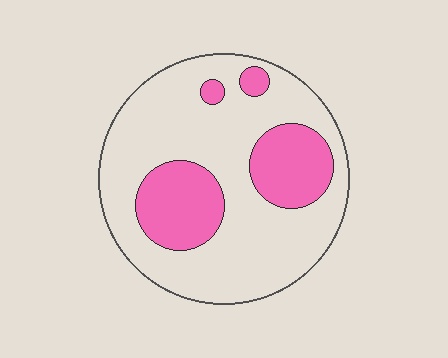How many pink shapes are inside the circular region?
4.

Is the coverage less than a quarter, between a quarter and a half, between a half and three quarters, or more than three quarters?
Between a quarter and a half.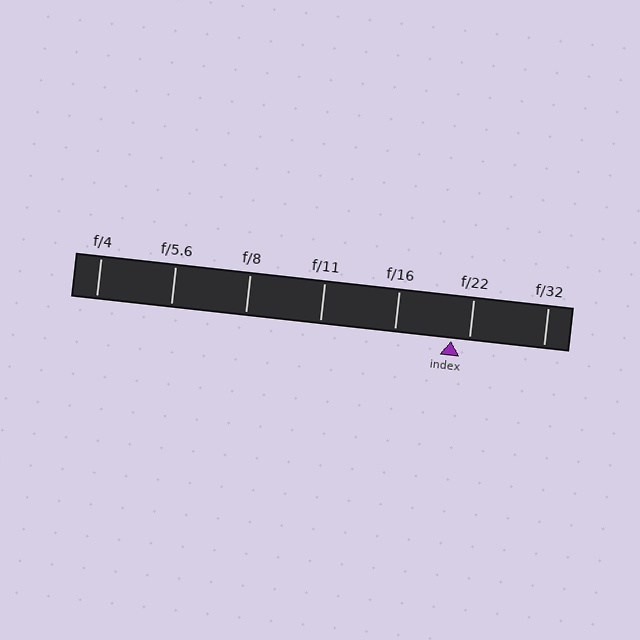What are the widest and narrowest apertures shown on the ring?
The widest aperture shown is f/4 and the narrowest is f/32.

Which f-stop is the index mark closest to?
The index mark is closest to f/22.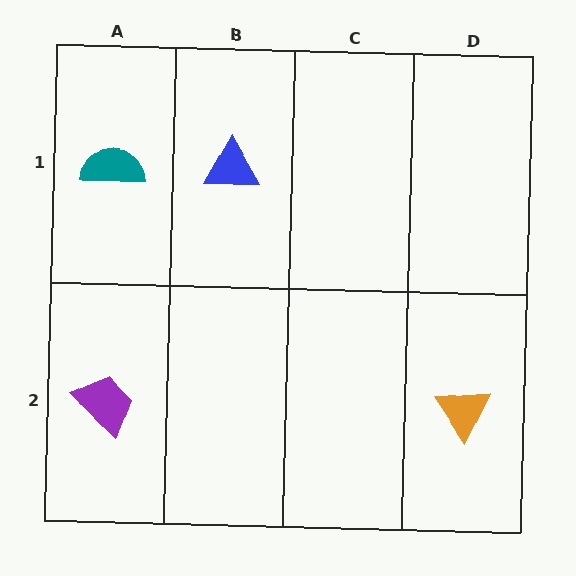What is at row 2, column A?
A purple trapezoid.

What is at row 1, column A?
A teal semicircle.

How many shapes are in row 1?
2 shapes.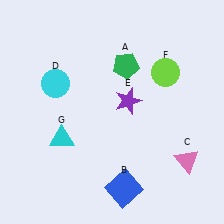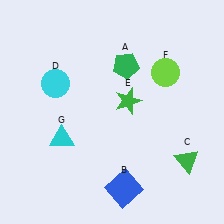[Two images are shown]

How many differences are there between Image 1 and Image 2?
There are 2 differences between the two images.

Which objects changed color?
C changed from pink to green. E changed from purple to green.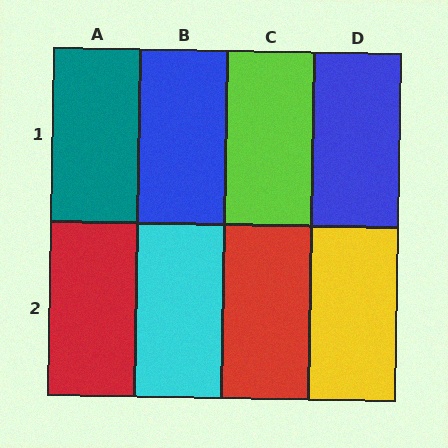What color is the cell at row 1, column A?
Teal.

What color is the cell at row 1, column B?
Blue.